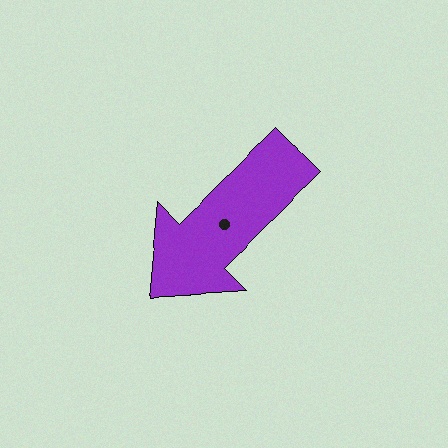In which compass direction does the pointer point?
Southwest.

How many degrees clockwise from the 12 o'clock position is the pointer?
Approximately 226 degrees.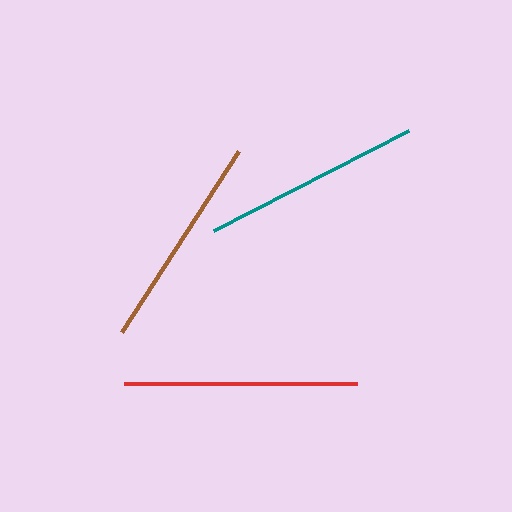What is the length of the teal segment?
The teal segment is approximately 219 pixels long.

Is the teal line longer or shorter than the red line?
The red line is longer than the teal line.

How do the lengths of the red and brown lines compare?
The red and brown lines are approximately the same length.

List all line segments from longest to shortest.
From longest to shortest: red, teal, brown.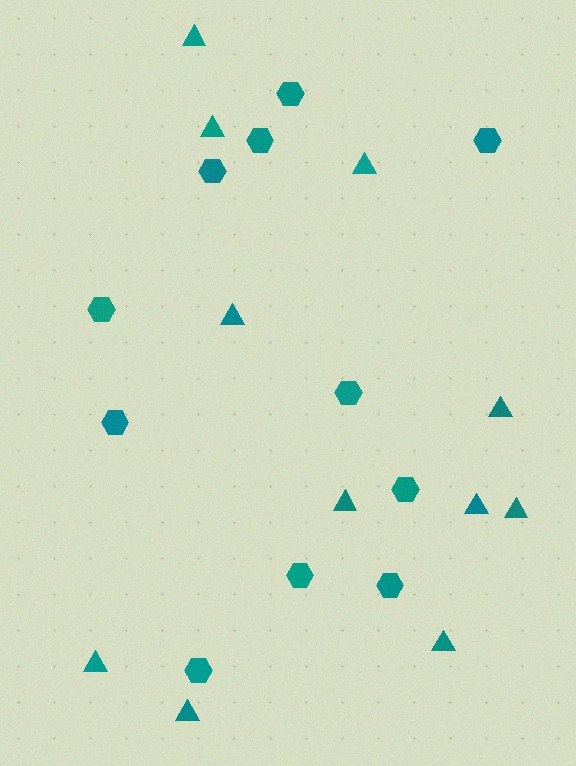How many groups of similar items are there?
There are 2 groups: one group of hexagons (11) and one group of triangles (11).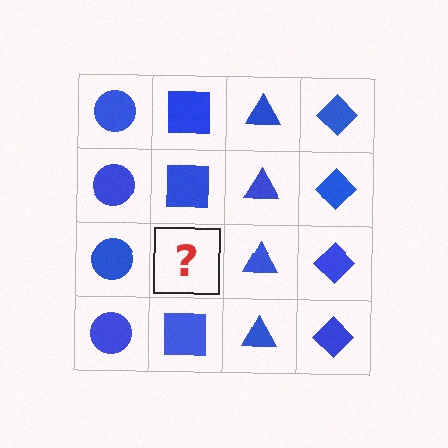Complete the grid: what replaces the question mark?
The question mark should be replaced with a blue square.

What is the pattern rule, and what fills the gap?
The rule is that each column has a consistent shape. The gap should be filled with a blue square.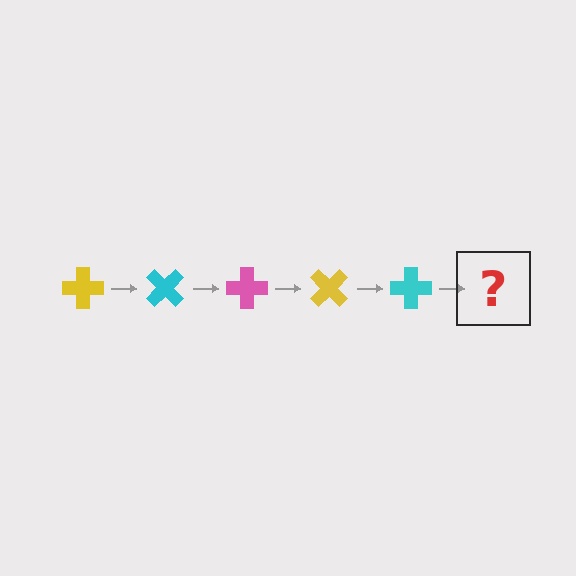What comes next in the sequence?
The next element should be a pink cross, rotated 225 degrees from the start.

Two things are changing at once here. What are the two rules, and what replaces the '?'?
The two rules are that it rotates 45 degrees each step and the color cycles through yellow, cyan, and pink. The '?' should be a pink cross, rotated 225 degrees from the start.